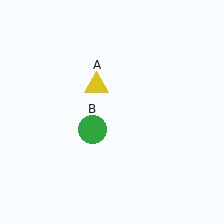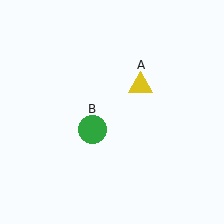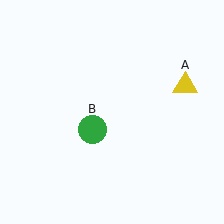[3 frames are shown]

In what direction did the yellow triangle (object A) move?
The yellow triangle (object A) moved right.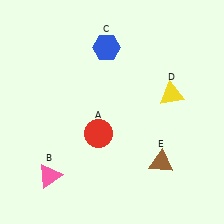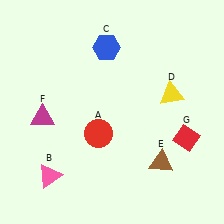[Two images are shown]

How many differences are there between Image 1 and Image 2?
There are 2 differences between the two images.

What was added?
A magenta triangle (F), a red diamond (G) were added in Image 2.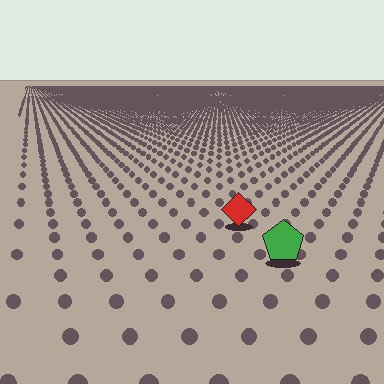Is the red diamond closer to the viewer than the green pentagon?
No. The green pentagon is closer — you can tell from the texture gradient: the ground texture is coarser near it.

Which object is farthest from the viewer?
The red diamond is farthest from the viewer. It appears smaller and the ground texture around it is denser.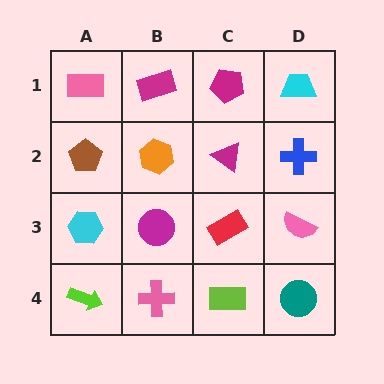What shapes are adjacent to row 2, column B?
A magenta rectangle (row 1, column B), a magenta circle (row 3, column B), a brown pentagon (row 2, column A), a magenta triangle (row 2, column C).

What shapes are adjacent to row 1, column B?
An orange hexagon (row 2, column B), a pink rectangle (row 1, column A), a magenta pentagon (row 1, column C).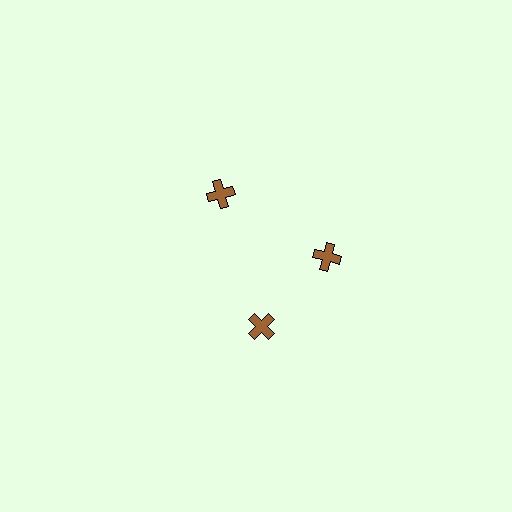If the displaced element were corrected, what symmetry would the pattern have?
It would have 3-fold rotational symmetry — the pattern would map onto itself every 120 degrees.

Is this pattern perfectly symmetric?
No. The 3 brown crosses are arranged in a ring, but one element near the 7 o'clock position is rotated out of alignment along the ring, breaking the 3-fold rotational symmetry.